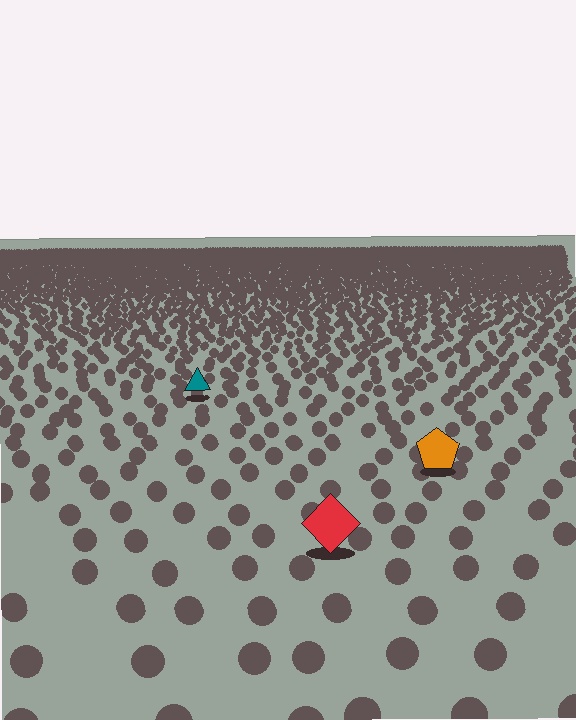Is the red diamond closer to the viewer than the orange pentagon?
Yes. The red diamond is closer — you can tell from the texture gradient: the ground texture is coarser near it.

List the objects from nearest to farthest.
From nearest to farthest: the red diamond, the orange pentagon, the teal triangle.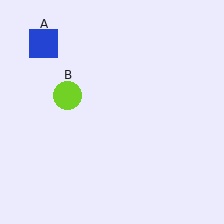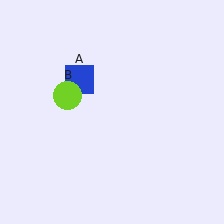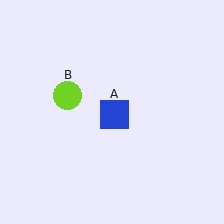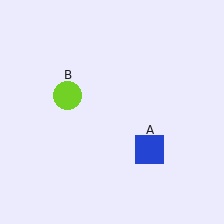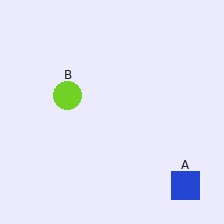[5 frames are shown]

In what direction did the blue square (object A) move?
The blue square (object A) moved down and to the right.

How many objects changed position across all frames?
1 object changed position: blue square (object A).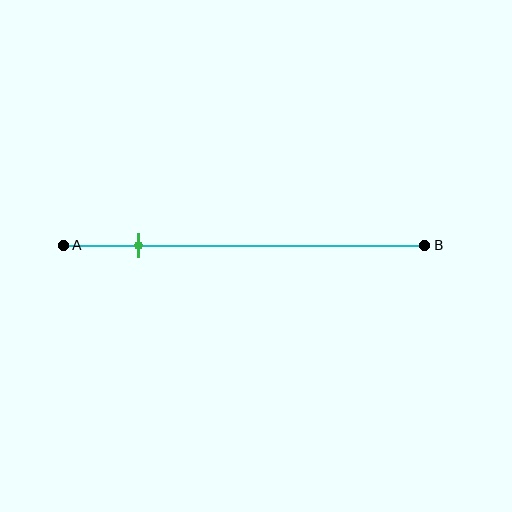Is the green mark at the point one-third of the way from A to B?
No, the mark is at about 20% from A, not at the 33% one-third point.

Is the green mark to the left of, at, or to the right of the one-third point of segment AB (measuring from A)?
The green mark is to the left of the one-third point of segment AB.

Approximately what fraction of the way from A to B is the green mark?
The green mark is approximately 20% of the way from A to B.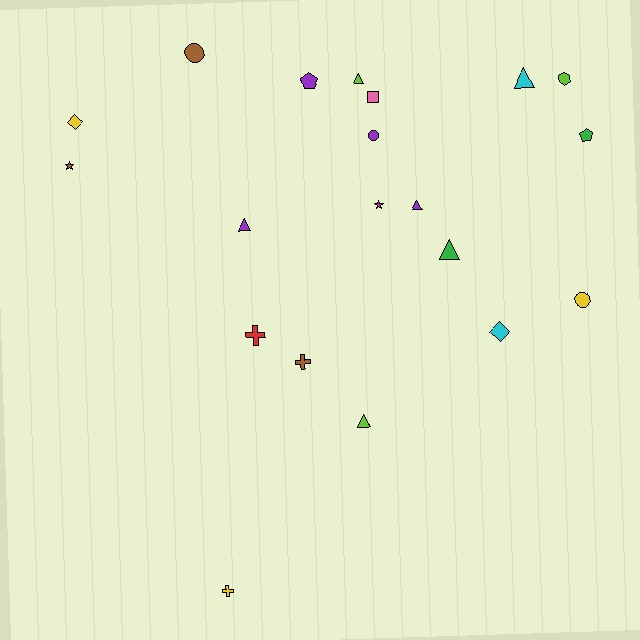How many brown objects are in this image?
There are 3 brown objects.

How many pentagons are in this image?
There are 2 pentagons.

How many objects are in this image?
There are 20 objects.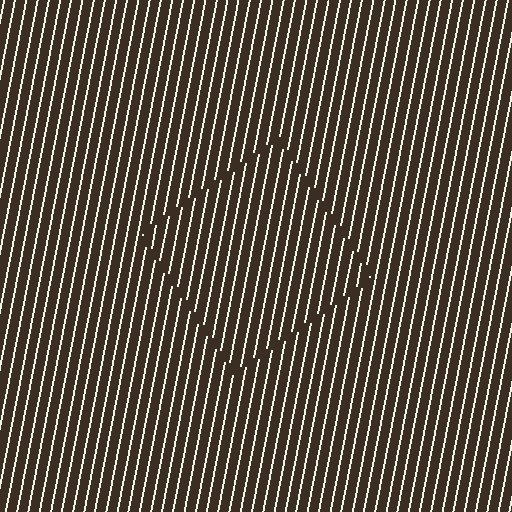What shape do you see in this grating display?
An illusory square. The interior of the shape contains the same grating, shifted by half a period — the contour is defined by the phase discontinuity where line-ends from the inner and outer gratings abut.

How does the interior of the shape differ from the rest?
The interior of the shape contains the same grating, shifted by half a period — the contour is defined by the phase discontinuity where line-ends from the inner and outer gratings abut.